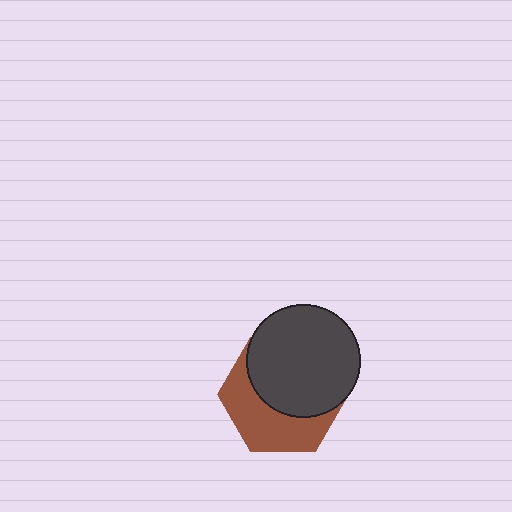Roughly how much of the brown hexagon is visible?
A small part of it is visible (roughly 44%).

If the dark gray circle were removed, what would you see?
You would see the complete brown hexagon.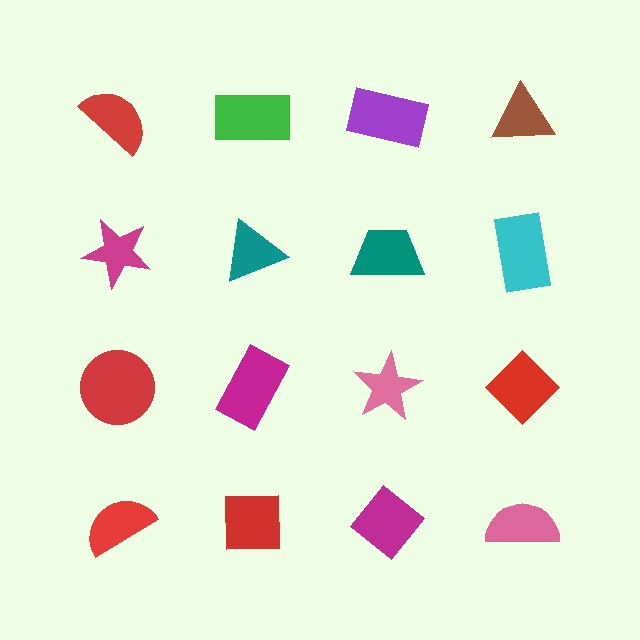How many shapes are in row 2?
4 shapes.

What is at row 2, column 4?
A cyan rectangle.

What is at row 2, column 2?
A teal triangle.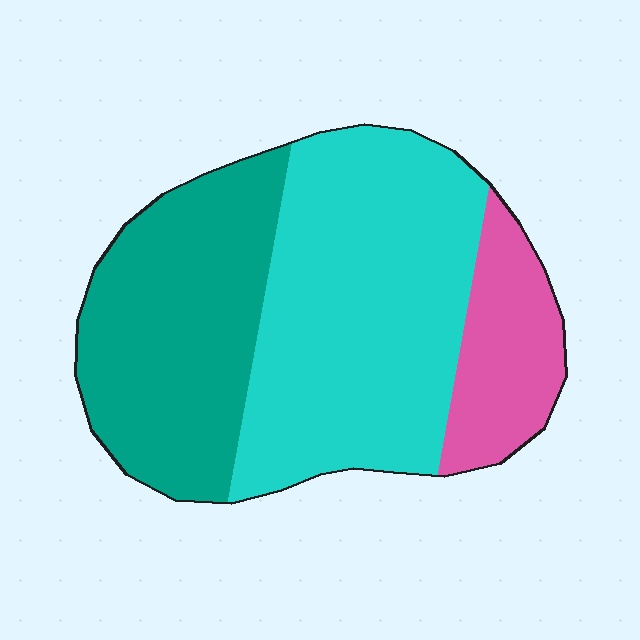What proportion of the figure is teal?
Teal covers around 35% of the figure.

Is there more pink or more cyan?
Cyan.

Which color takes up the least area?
Pink, at roughly 15%.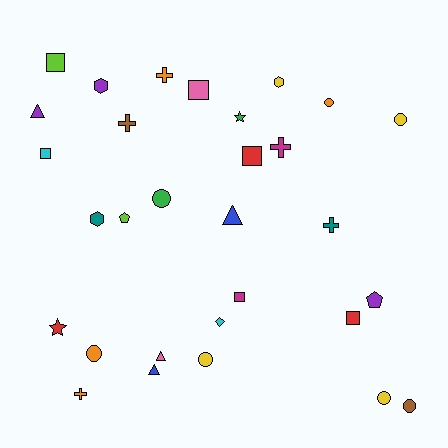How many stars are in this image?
There are 2 stars.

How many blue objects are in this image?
There are 2 blue objects.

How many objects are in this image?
There are 30 objects.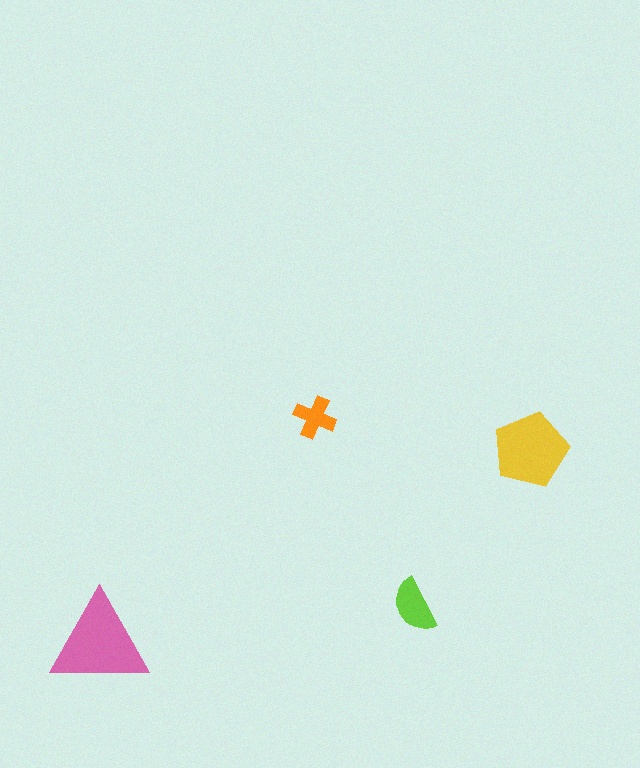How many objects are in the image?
There are 4 objects in the image.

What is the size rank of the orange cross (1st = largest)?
4th.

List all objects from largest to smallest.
The pink triangle, the yellow pentagon, the lime semicircle, the orange cross.